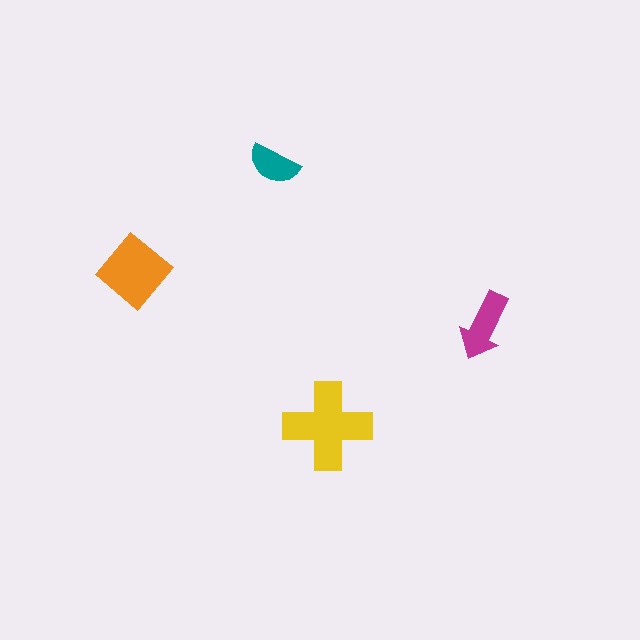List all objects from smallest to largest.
The teal semicircle, the magenta arrow, the orange diamond, the yellow cross.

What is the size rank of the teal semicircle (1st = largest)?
4th.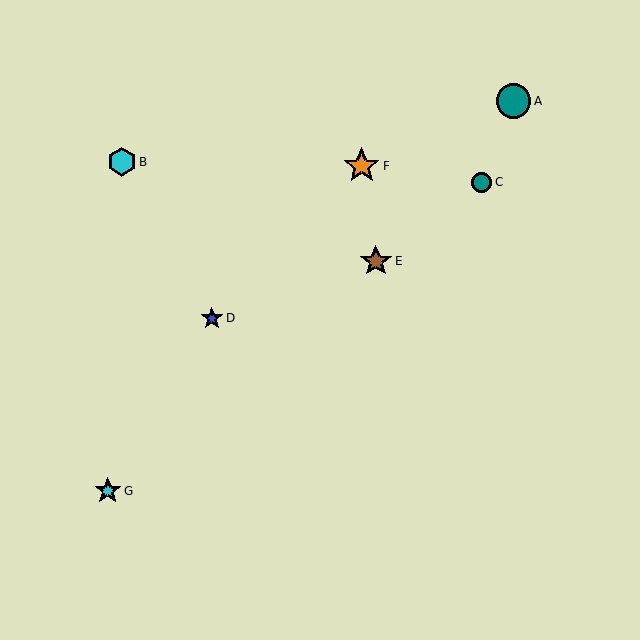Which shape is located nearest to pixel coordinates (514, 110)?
The teal circle (labeled A) at (514, 101) is nearest to that location.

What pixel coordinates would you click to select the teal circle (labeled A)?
Click at (514, 101) to select the teal circle A.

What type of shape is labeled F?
Shape F is an orange star.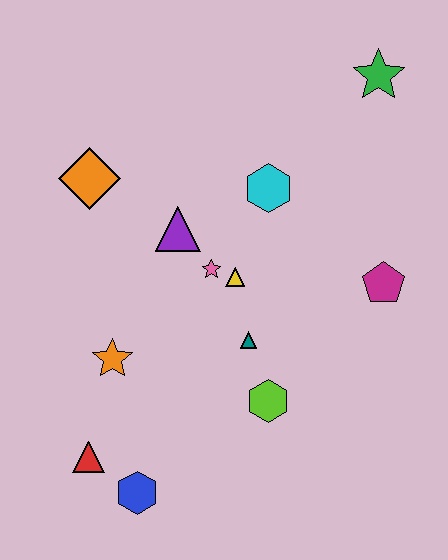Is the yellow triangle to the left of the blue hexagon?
No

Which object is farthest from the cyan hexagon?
The blue hexagon is farthest from the cyan hexagon.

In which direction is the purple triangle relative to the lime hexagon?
The purple triangle is above the lime hexagon.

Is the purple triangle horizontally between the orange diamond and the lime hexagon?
Yes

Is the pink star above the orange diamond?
No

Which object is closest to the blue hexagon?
The red triangle is closest to the blue hexagon.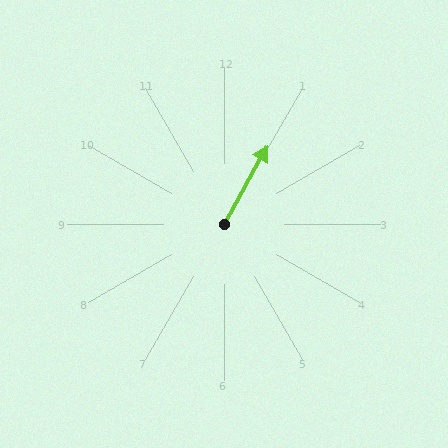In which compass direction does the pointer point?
Northeast.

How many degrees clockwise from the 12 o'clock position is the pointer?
Approximately 29 degrees.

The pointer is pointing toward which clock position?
Roughly 1 o'clock.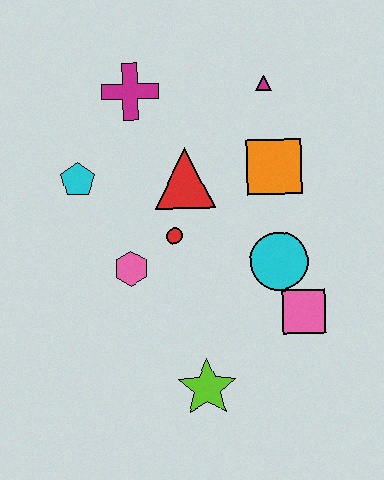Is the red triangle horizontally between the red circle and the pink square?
Yes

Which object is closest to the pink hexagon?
The red circle is closest to the pink hexagon.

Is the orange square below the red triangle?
No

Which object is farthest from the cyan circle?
The magenta cross is farthest from the cyan circle.